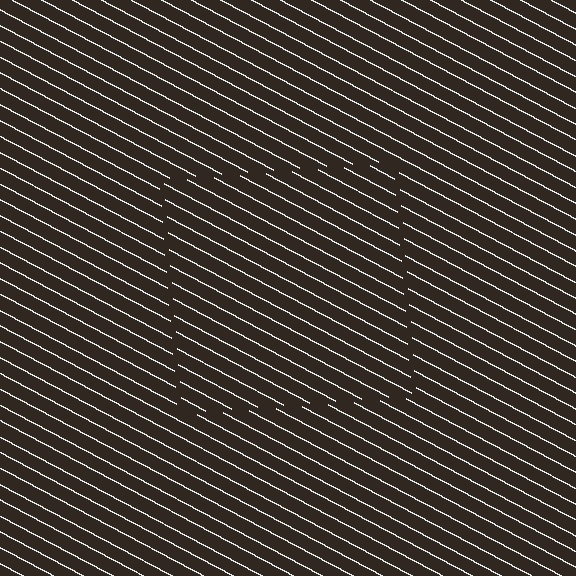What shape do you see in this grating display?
An illusory square. The interior of the shape contains the same grating, shifted by half a period — the contour is defined by the phase discontinuity where line-ends from the inner and outer gratings abut.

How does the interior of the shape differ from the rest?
The interior of the shape contains the same grating, shifted by half a period — the contour is defined by the phase discontinuity where line-ends from the inner and outer gratings abut.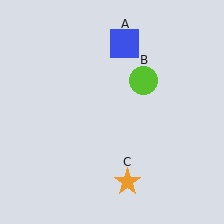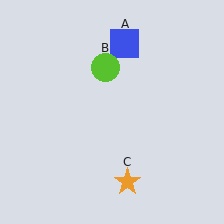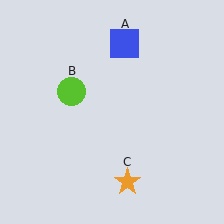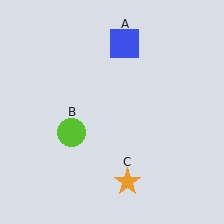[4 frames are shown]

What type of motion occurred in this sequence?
The lime circle (object B) rotated counterclockwise around the center of the scene.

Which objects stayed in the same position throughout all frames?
Blue square (object A) and orange star (object C) remained stationary.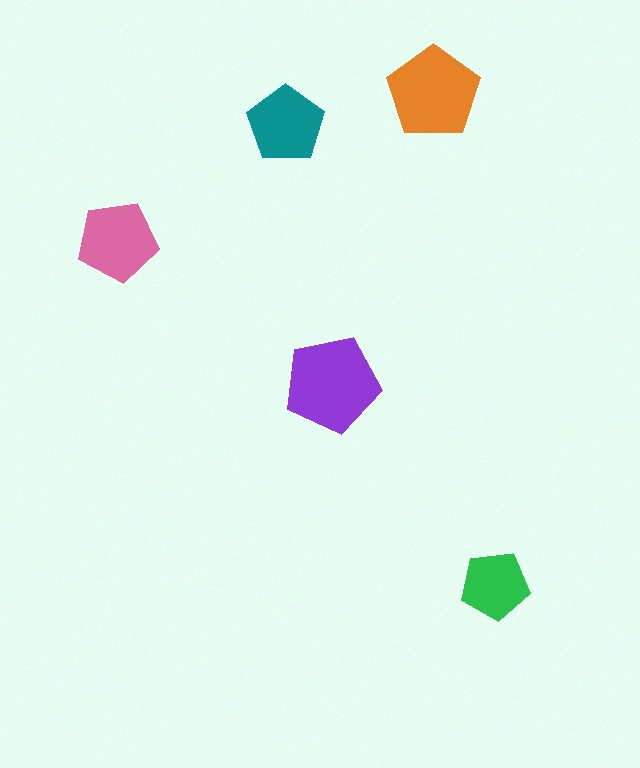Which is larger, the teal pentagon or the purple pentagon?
The purple one.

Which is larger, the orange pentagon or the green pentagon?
The orange one.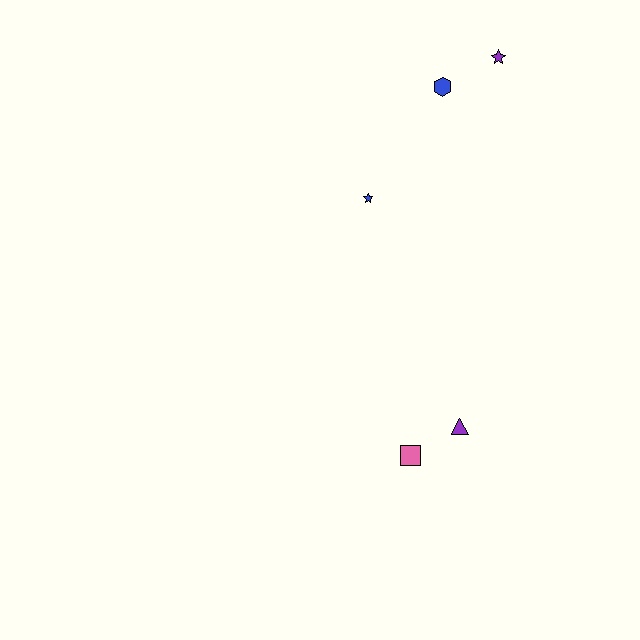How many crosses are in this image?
There are no crosses.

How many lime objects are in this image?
There are no lime objects.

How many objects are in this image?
There are 5 objects.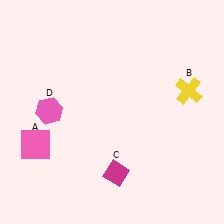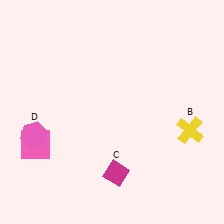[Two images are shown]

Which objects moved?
The objects that moved are: the yellow cross (B), the pink hexagon (D).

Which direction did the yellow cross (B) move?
The yellow cross (B) moved down.